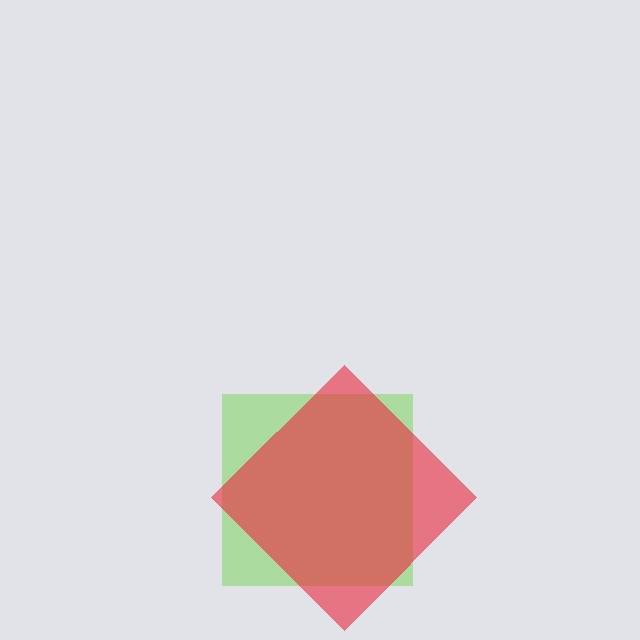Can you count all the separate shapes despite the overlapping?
Yes, there are 2 separate shapes.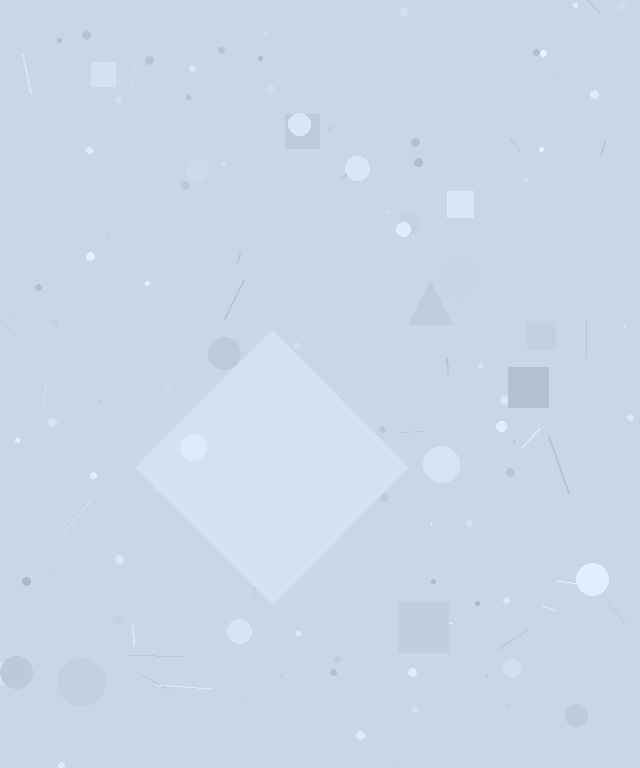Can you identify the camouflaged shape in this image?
The camouflaged shape is a diamond.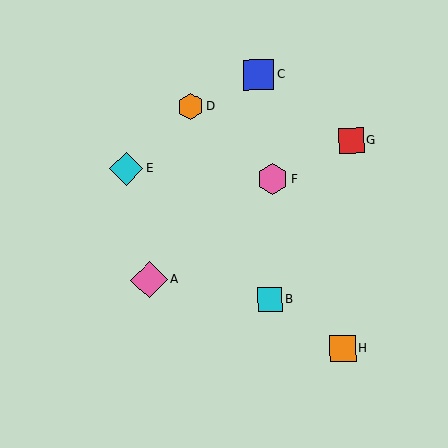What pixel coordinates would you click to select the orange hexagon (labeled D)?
Click at (190, 106) to select the orange hexagon D.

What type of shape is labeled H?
Shape H is an orange square.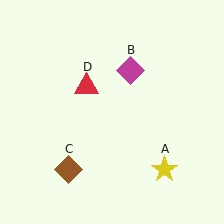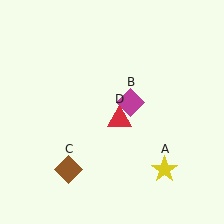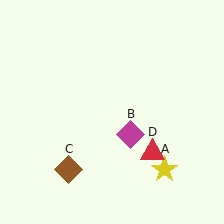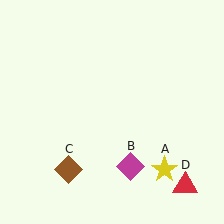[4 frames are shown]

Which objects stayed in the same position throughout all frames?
Yellow star (object A) and brown diamond (object C) remained stationary.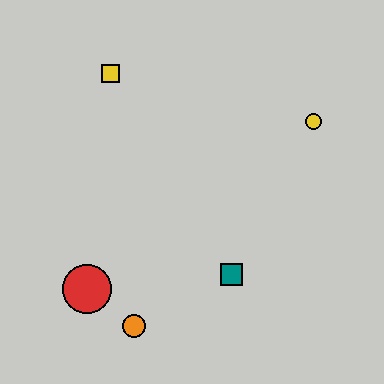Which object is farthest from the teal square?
The yellow square is farthest from the teal square.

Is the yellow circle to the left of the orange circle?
No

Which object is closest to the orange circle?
The red circle is closest to the orange circle.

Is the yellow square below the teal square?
No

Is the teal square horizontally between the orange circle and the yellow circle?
Yes